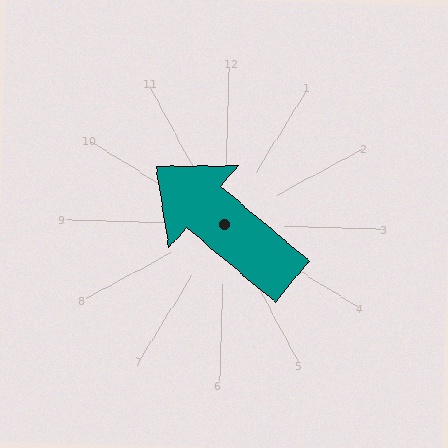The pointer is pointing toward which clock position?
Roughly 10 o'clock.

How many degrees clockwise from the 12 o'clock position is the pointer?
Approximately 309 degrees.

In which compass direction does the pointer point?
Northwest.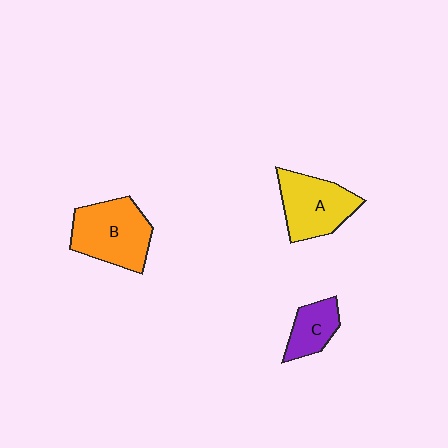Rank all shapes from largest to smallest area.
From largest to smallest: B (orange), A (yellow), C (purple).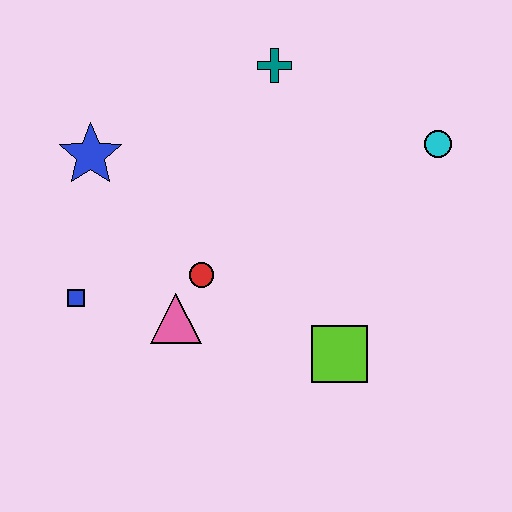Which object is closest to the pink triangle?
The red circle is closest to the pink triangle.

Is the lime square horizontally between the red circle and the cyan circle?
Yes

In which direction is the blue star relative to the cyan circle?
The blue star is to the left of the cyan circle.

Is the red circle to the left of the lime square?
Yes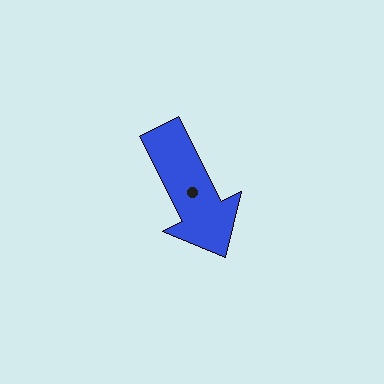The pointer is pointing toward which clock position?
Roughly 5 o'clock.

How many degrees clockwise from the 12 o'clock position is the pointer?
Approximately 153 degrees.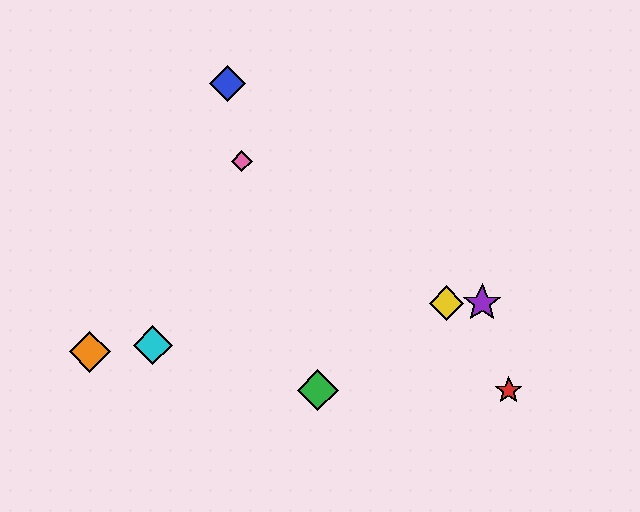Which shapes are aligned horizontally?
The yellow diamond, the purple star are aligned horizontally.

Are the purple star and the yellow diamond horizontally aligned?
Yes, both are at y≈303.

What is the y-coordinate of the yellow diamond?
The yellow diamond is at y≈303.